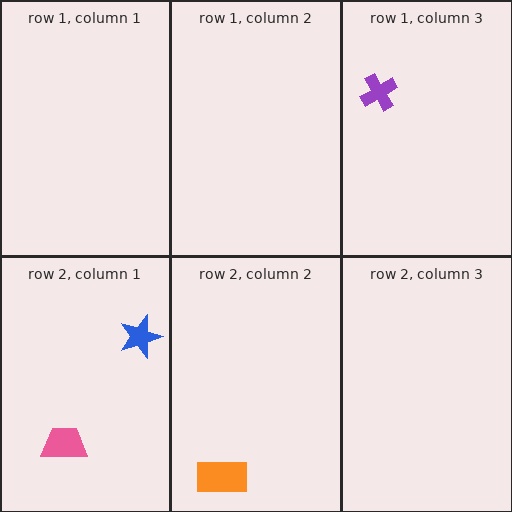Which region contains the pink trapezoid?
The row 2, column 1 region.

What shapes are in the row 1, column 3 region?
The purple cross.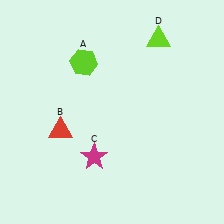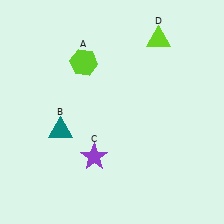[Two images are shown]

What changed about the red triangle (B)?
In Image 1, B is red. In Image 2, it changed to teal.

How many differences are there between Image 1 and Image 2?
There are 2 differences between the two images.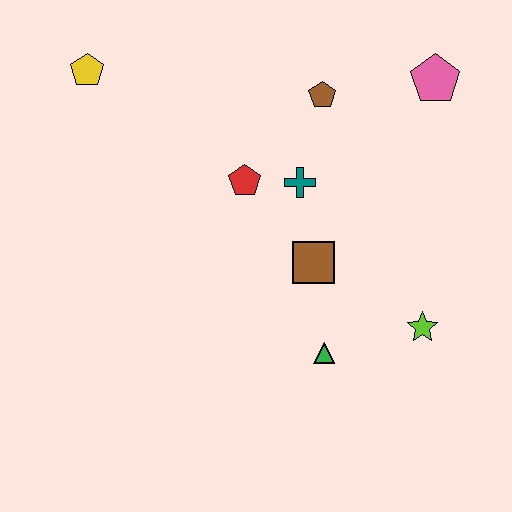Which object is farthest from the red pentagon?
The lime star is farthest from the red pentagon.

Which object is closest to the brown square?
The teal cross is closest to the brown square.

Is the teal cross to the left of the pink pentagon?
Yes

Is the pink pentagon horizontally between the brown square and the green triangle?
No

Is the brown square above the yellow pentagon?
No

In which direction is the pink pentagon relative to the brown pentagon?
The pink pentagon is to the right of the brown pentagon.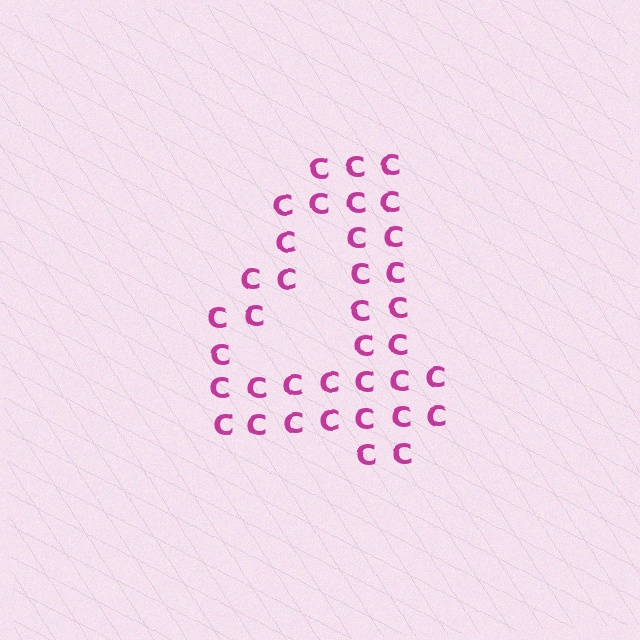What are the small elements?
The small elements are letter C's.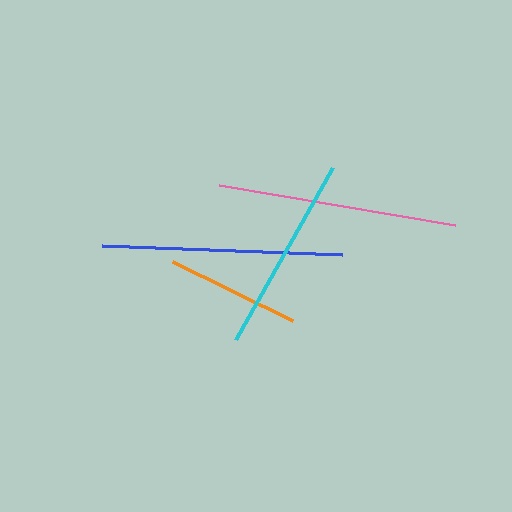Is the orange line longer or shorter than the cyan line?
The cyan line is longer than the orange line.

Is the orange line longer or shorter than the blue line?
The blue line is longer than the orange line.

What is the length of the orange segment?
The orange segment is approximately 134 pixels long.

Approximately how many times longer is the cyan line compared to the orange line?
The cyan line is approximately 1.5 times the length of the orange line.